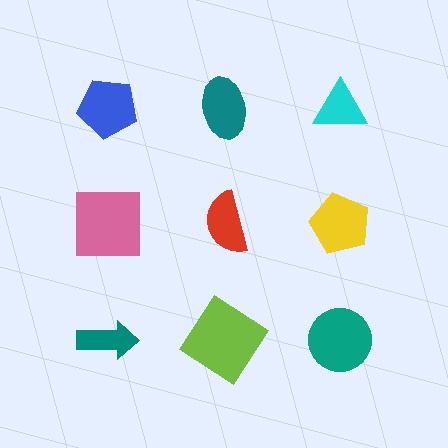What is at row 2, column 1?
A pink square.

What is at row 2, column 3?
A yellow pentagon.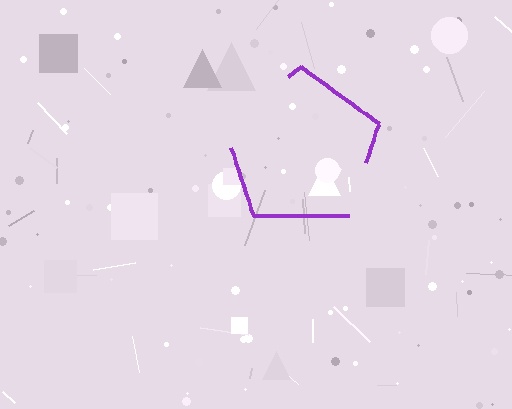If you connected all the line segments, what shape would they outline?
They would outline a pentagon.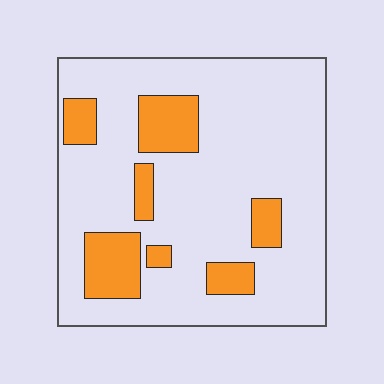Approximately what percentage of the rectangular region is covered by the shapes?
Approximately 20%.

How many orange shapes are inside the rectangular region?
7.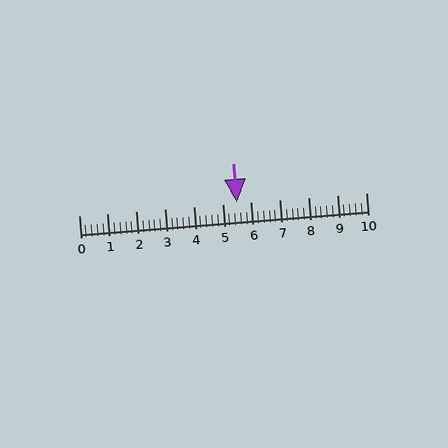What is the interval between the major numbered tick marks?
The major tick marks are spaced 1 units apart.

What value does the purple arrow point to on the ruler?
The purple arrow points to approximately 5.5.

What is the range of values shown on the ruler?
The ruler shows values from 0 to 10.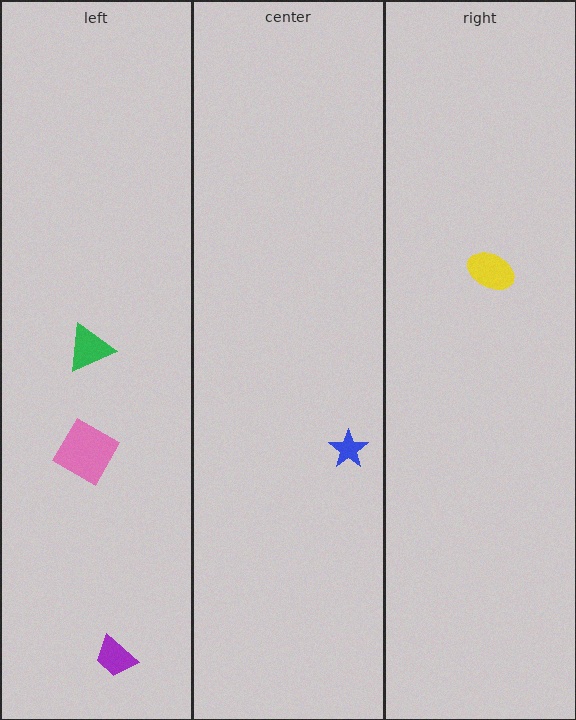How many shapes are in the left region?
3.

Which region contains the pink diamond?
The left region.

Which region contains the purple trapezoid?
The left region.